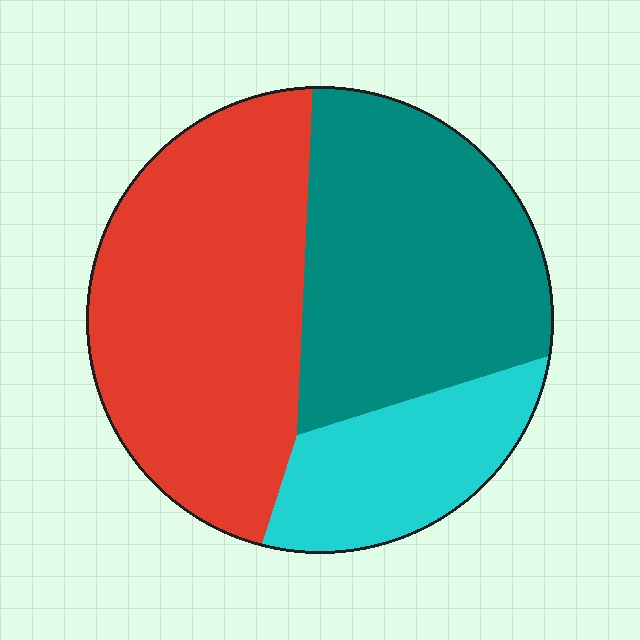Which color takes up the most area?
Red, at roughly 45%.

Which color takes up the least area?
Cyan, at roughly 20%.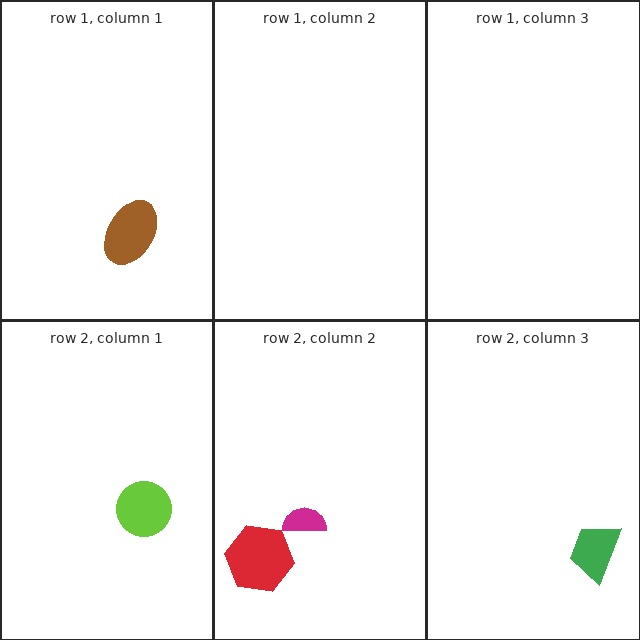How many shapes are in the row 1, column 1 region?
1.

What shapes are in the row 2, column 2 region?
The red hexagon, the magenta semicircle.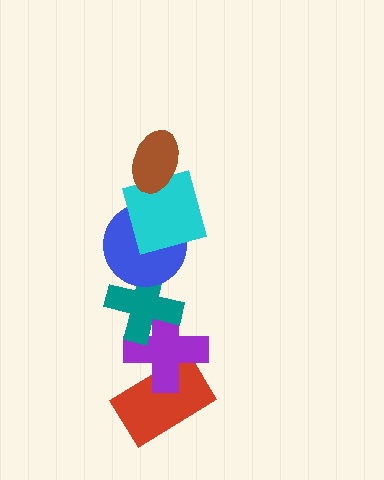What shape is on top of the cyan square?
The brown ellipse is on top of the cyan square.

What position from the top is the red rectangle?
The red rectangle is 6th from the top.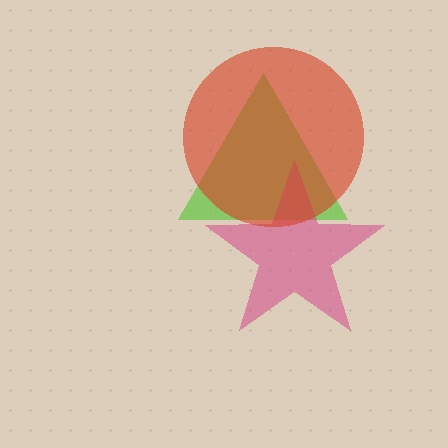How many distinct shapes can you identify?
There are 3 distinct shapes: a lime triangle, a magenta star, a red circle.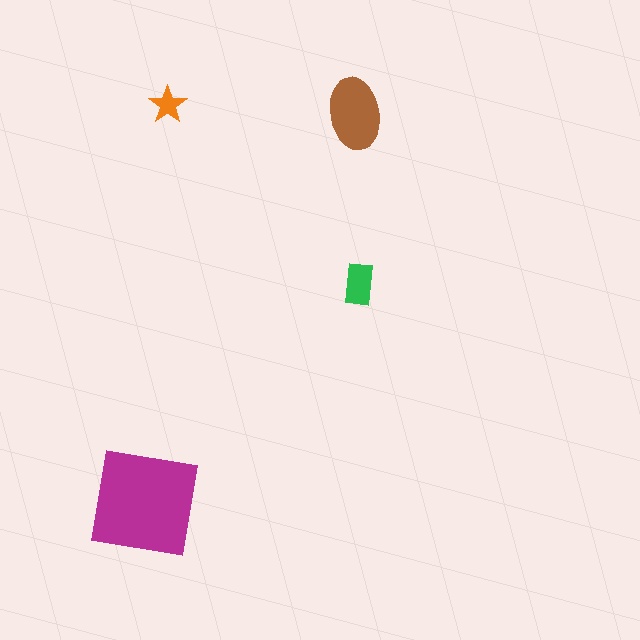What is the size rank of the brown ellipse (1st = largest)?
2nd.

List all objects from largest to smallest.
The magenta square, the brown ellipse, the green rectangle, the orange star.